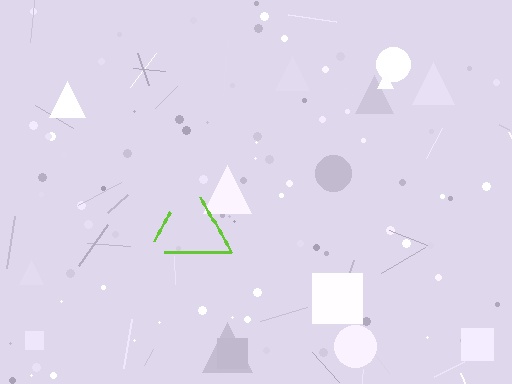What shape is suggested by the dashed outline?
The dashed outline suggests a triangle.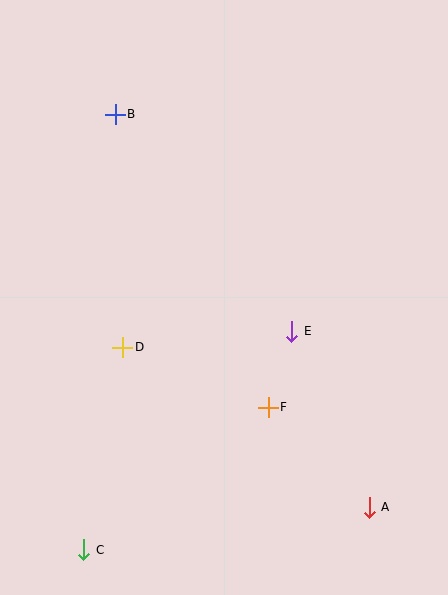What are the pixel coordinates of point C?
Point C is at (84, 550).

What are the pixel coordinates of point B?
Point B is at (115, 114).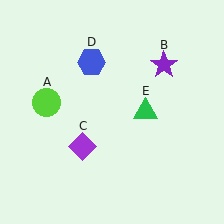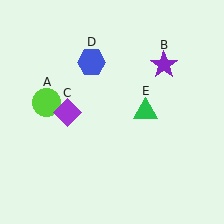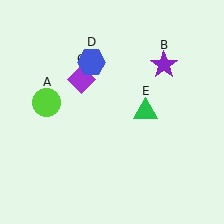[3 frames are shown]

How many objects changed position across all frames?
1 object changed position: purple diamond (object C).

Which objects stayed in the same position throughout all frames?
Lime circle (object A) and purple star (object B) and blue hexagon (object D) and green triangle (object E) remained stationary.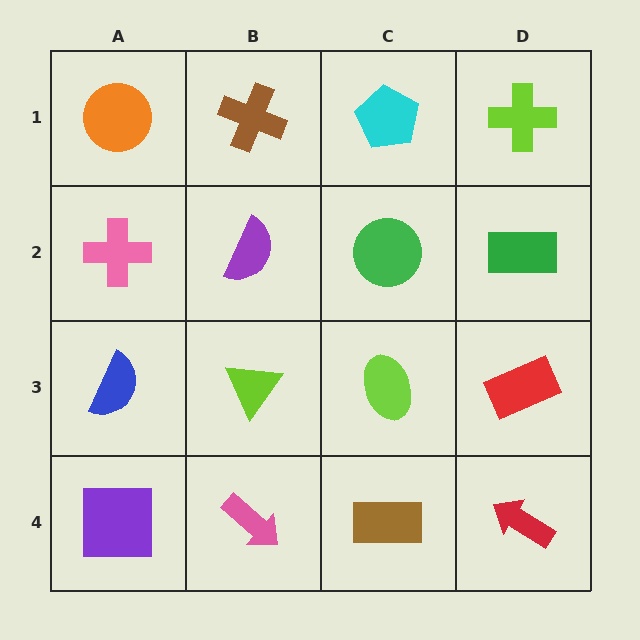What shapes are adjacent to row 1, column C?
A green circle (row 2, column C), a brown cross (row 1, column B), a lime cross (row 1, column D).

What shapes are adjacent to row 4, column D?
A red rectangle (row 3, column D), a brown rectangle (row 4, column C).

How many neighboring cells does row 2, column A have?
3.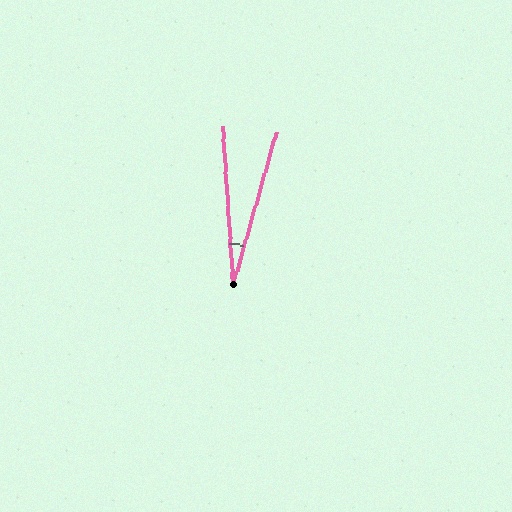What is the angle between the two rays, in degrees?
Approximately 20 degrees.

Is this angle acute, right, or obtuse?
It is acute.